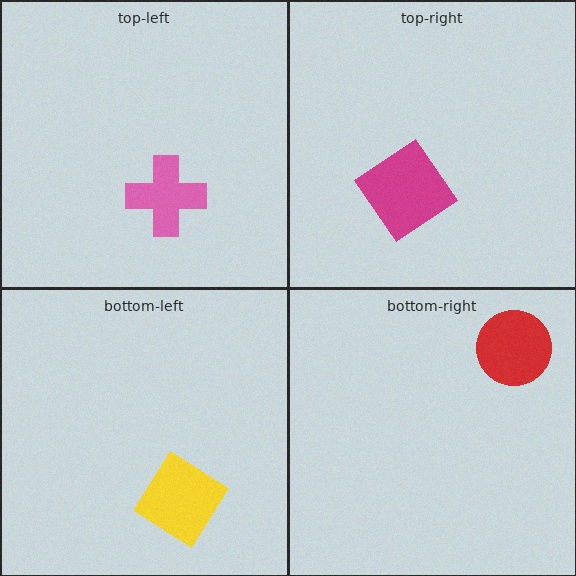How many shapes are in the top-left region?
1.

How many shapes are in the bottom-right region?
1.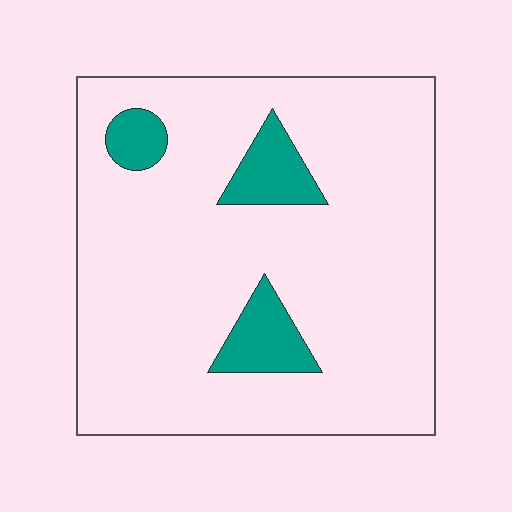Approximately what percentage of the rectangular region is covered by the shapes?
Approximately 10%.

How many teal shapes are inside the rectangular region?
3.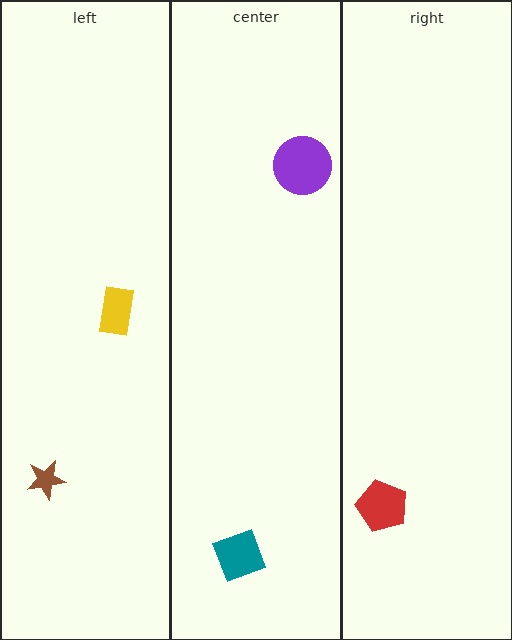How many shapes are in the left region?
2.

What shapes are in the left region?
The brown star, the yellow rectangle.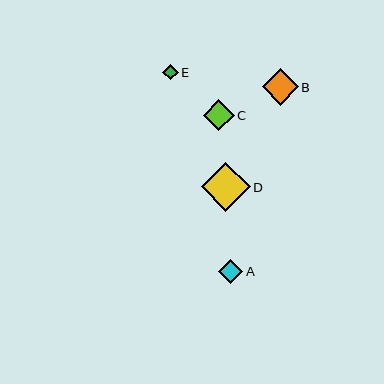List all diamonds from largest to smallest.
From largest to smallest: D, B, C, A, E.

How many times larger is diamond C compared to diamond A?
Diamond C is approximately 1.3 times the size of diamond A.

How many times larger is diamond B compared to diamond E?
Diamond B is approximately 2.4 times the size of diamond E.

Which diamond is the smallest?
Diamond E is the smallest with a size of approximately 15 pixels.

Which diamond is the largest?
Diamond D is the largest with a size of approximately 49 pixels.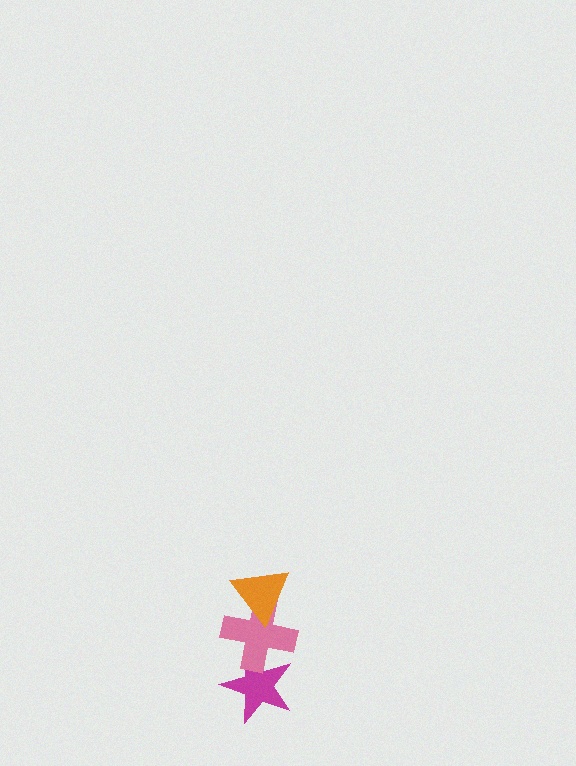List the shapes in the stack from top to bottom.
From top to bottom: the orange triangle, the pink cross, the magenta star.